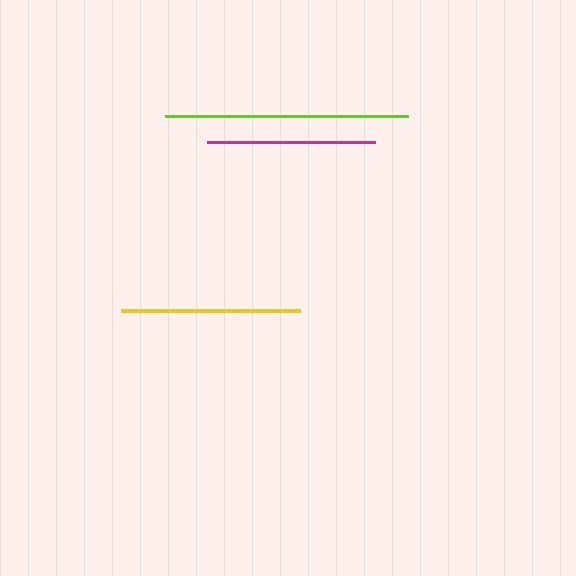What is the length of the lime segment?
The lime segment is approximately 243 pixels long.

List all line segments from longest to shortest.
From longest to shortest: lime, yellow, magenta.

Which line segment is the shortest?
The magenta line is the shortest at approximately 168 pixels.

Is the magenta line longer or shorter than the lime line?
The lime line is longer than the magenta line.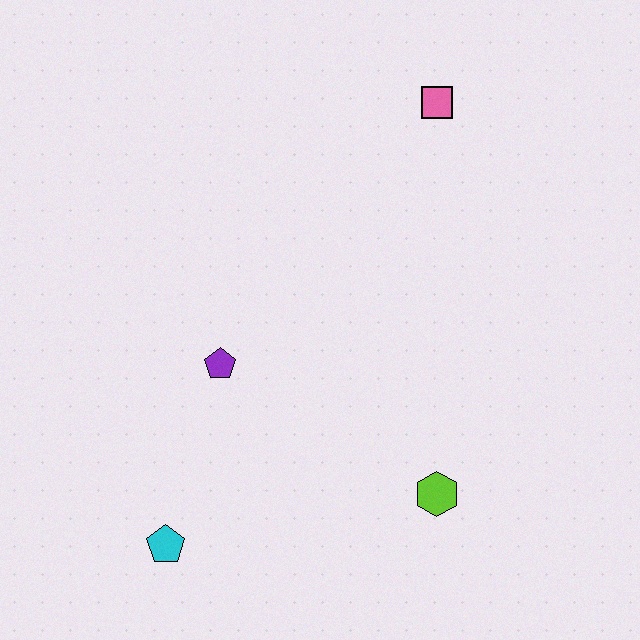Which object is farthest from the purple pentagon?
The pink square is farthest from the purple pentagon.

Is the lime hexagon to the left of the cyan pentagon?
No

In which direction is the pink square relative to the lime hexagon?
The pink square is above the lime hexagon.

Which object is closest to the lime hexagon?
The purple pentagon is closest to the lime hexagon.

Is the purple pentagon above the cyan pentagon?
Yes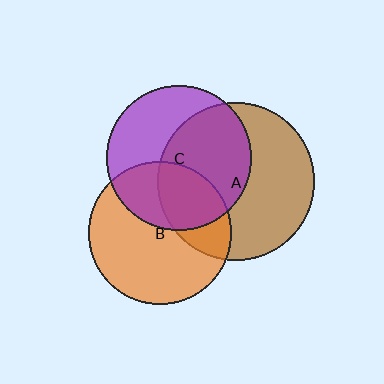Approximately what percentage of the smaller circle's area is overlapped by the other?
Approximately 30%.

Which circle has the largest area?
Circle A (brown).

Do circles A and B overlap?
Yes.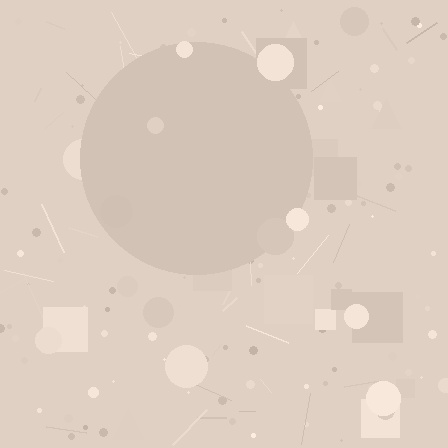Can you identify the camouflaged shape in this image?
The camouflaged shape is a circle.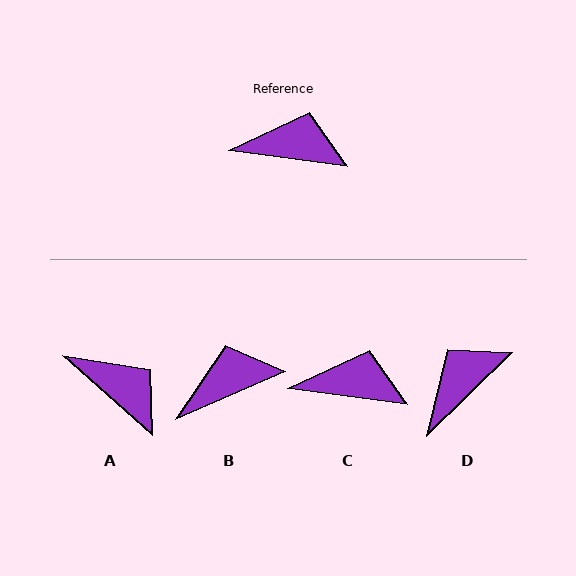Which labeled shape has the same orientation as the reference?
C.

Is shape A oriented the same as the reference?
No, it is off by about 34 degrees.